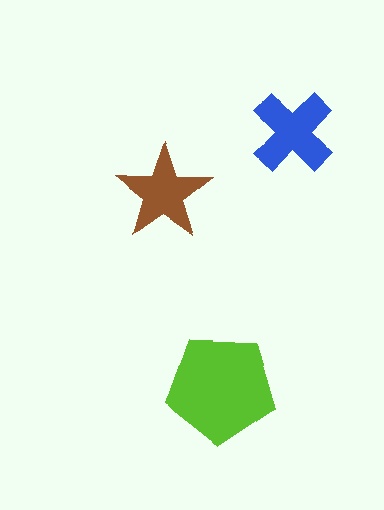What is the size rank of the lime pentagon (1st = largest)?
1st.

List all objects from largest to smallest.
The lime pentagon, the blue cross, the brown star.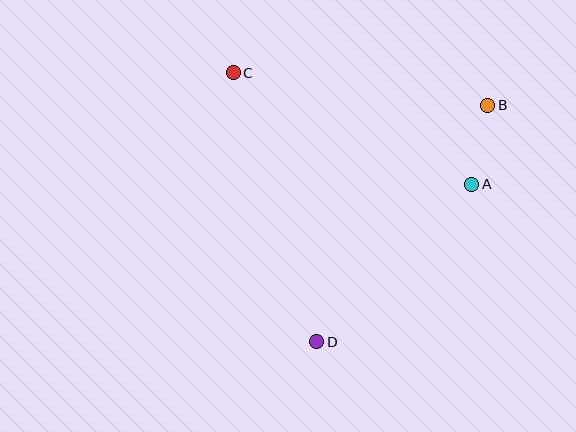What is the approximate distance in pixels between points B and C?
The distance between B and C is approximately 256 pixels.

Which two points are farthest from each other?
Points B and D are farthest from each other.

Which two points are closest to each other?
Points A and B are closest to each other.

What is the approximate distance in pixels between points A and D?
The distance between A and D is approximately 221 pixels.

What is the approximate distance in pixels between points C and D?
The distance between C and D is approximately 281 pixels.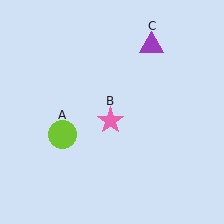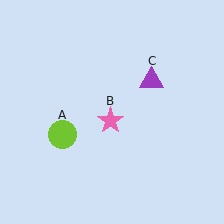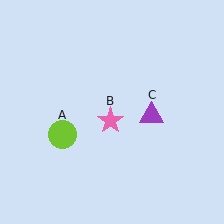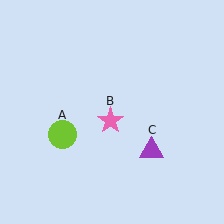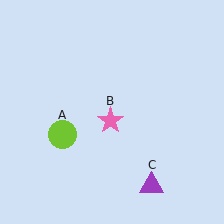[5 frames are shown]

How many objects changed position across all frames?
1 object changed position: purple triangle (object C).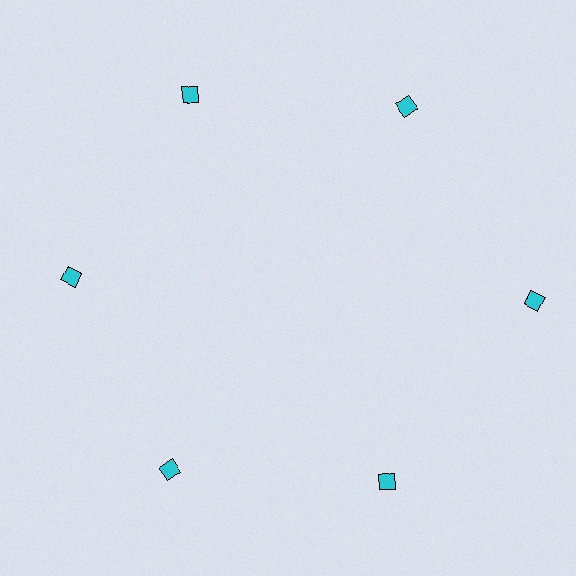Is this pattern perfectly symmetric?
No. The 6 cyan diamonds are arranged in a ring, but one element near the 3 o'clock position is pushed outward from the center, breaking the 6-fold rotational symmetry.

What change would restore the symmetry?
The symmetry would be restored by moving it inward, back onto the ring so that all 6 diamonds sit at equal angles and equal distance from the center.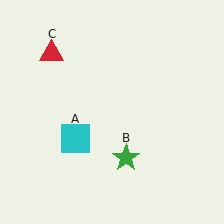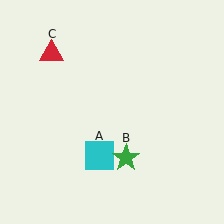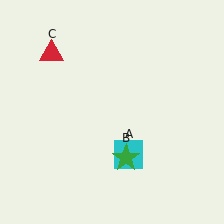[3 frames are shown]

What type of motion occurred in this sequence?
The cyan square (object A) rotated counterclockwise around the center of the scene.